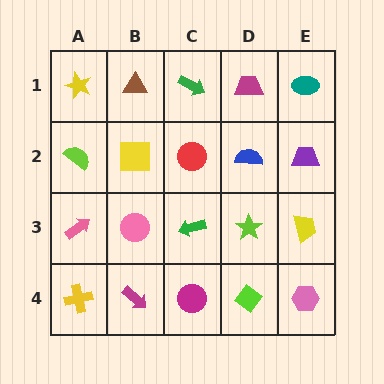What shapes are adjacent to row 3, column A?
A lime semicircle (row 2, column A), a yellow cross (row 4, column A), a pink circle (row 3, column B).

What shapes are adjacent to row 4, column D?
A lime star (row 3, column D), a magenta circle (row 4, column C), a pink hexagon (row 4, column E).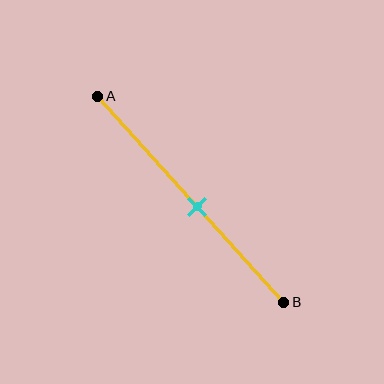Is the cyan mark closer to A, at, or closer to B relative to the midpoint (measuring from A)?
The cyan mark is closer to point B than the midpoint of segment AB.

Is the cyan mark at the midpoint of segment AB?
No, the mark is at about 55% from A, not at the 50% midpoint.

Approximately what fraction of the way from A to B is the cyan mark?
The cyan mark is approximately 55% of the way from A to B.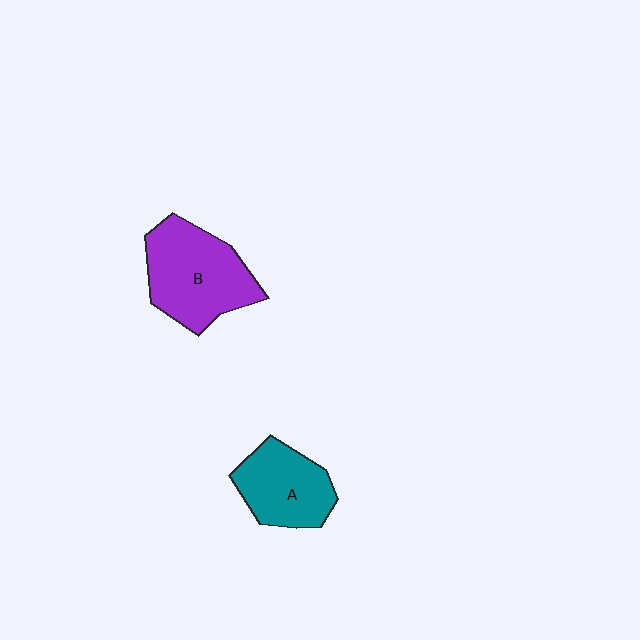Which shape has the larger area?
Shape B (purple).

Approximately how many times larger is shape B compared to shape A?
Approximately 1.4 times.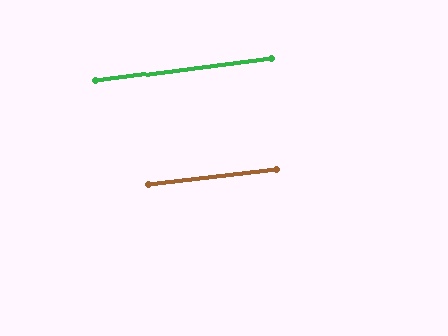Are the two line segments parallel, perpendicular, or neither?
Parallel — their directions differ by only 0.8°.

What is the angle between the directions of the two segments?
Approximately 1 degree.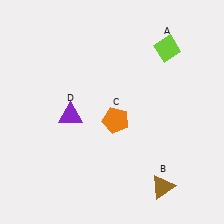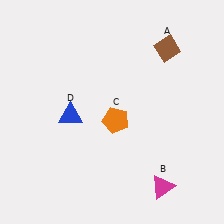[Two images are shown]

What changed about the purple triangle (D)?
In Image 1, D is purple. In Image 2, it changed to blue.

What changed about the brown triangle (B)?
In Image 1, B is brown. In Image 2, it changed to magenta.